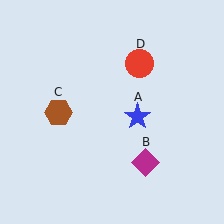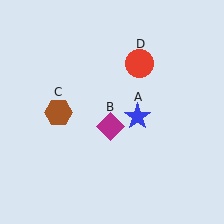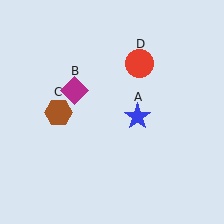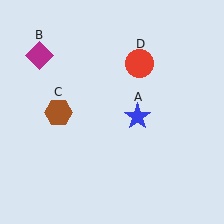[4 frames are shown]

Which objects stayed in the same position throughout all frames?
Blue star (object A) and brown hexagon (object C) and red circle (object D) remained stationary.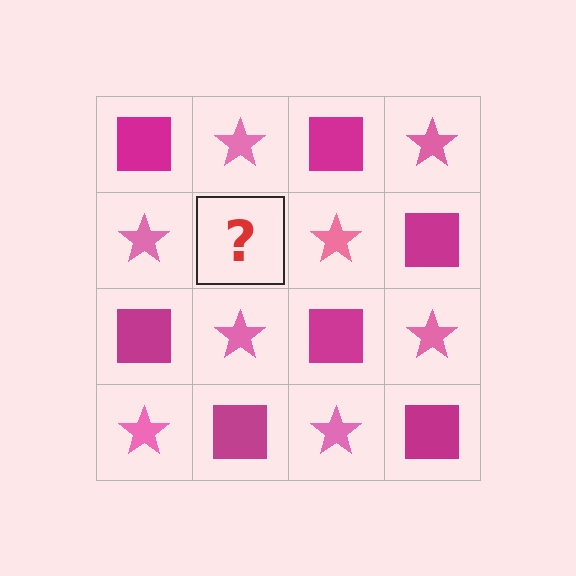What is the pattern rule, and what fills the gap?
The rule is that it alternates magenta square and pink star in a checkerboard pattern. The gap should be filled with a magenta square.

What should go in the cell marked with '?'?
The missing cell should contain a magenta square.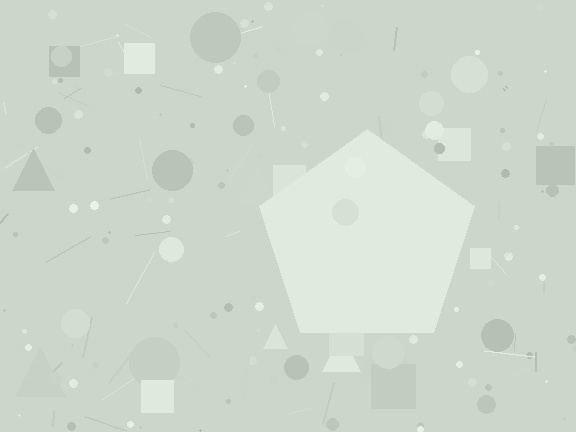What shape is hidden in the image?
A pentagon is hidden in the image.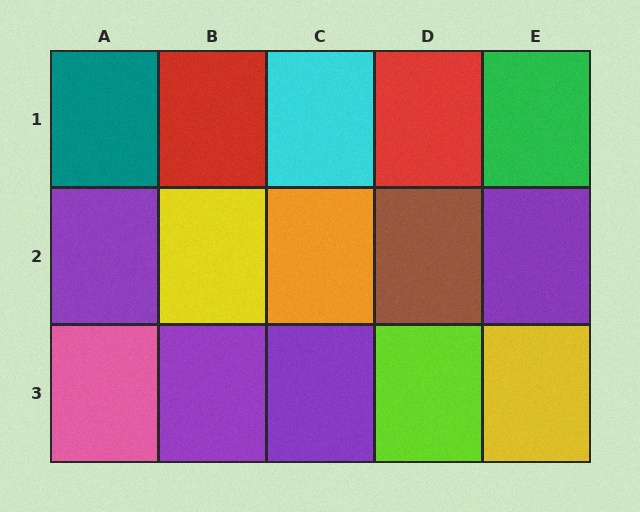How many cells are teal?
1 cell is teal.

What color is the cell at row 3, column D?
Lime.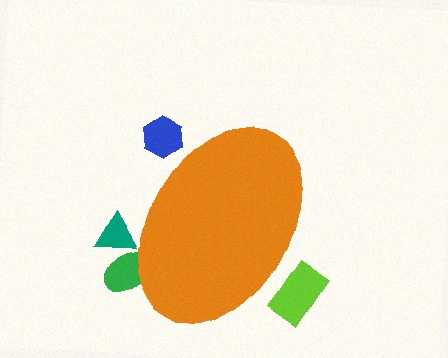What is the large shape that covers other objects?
An orange ellipse.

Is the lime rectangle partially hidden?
Yes, the lime rectangle is partially hidden behind the orange ellipse.